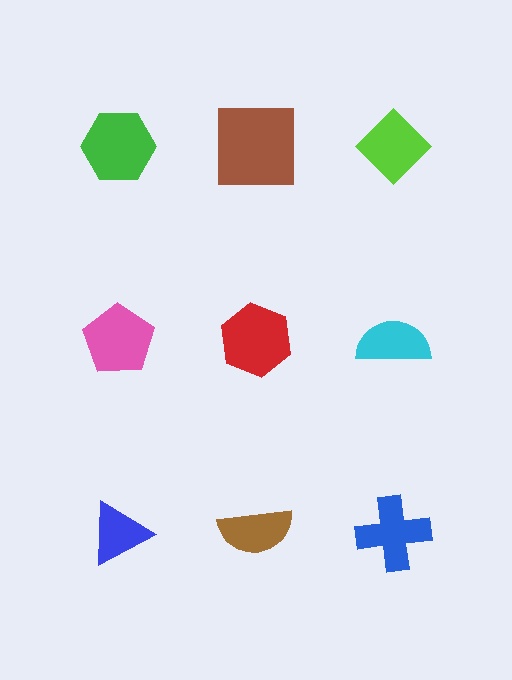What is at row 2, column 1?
A pink pentagon.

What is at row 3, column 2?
A brown semicircle.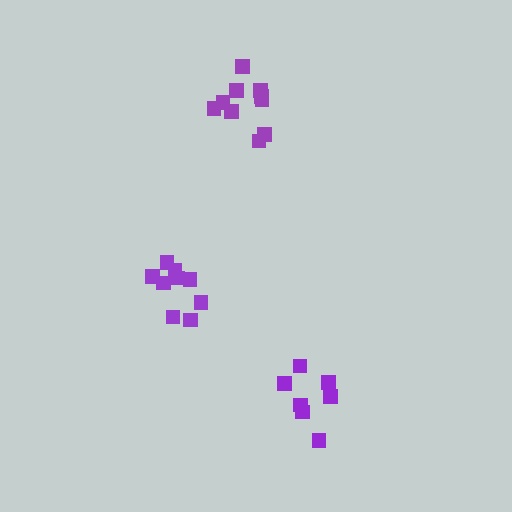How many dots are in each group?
Group 1: 10 dots, Group 2: 9 dots, Group 3: 7 dots (26 total).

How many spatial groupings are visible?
There are 3 spatial groupings.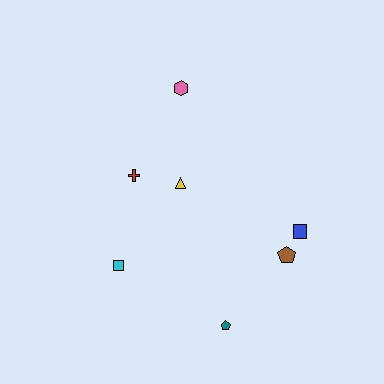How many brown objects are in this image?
There is 1 brown object.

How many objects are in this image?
There are 7 objects.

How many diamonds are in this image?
There are no diamonds.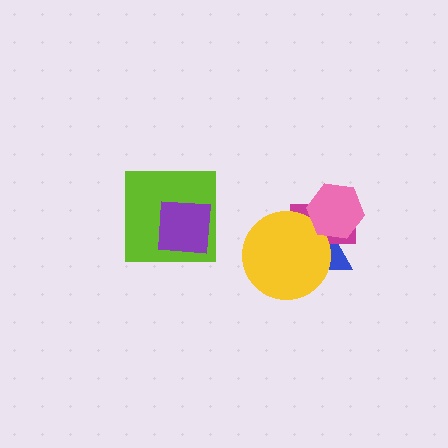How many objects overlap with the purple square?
1 object overlaps with the purple square.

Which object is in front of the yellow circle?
The pink hexagon is in front of the yellow circle.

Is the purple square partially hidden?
No, no other shape covers it.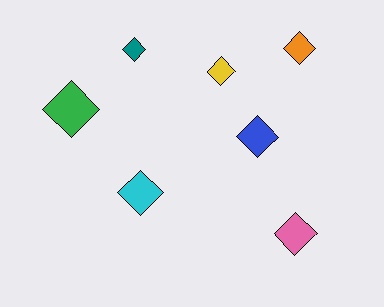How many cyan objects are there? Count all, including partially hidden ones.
There is 1 cyan object.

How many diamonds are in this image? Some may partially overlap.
There are 7 diamonds.